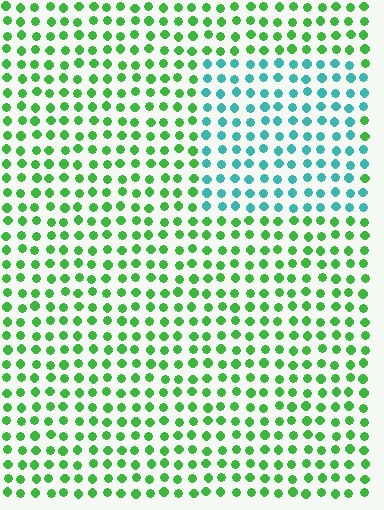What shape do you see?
I see a rectangle.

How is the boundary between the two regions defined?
The boundary is defined purely by a slight shift in hue (about 55 degrees). Spacing, size, and orientation are identical on both sides.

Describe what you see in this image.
The image is filled with small green elements in a uniform arrangement. A rectangle-shaped region is visible where the elements are tinted to a slightly different hue, forming a subtle color boundary.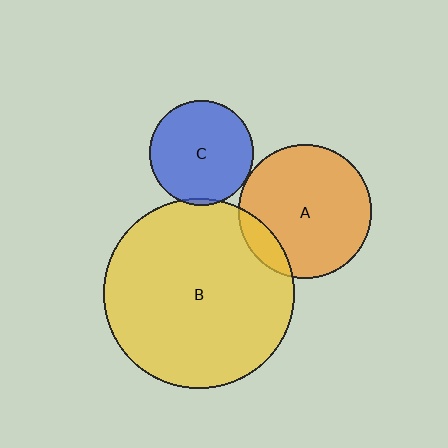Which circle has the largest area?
Circle B (yellow).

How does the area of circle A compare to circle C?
Approximately 1.6 times.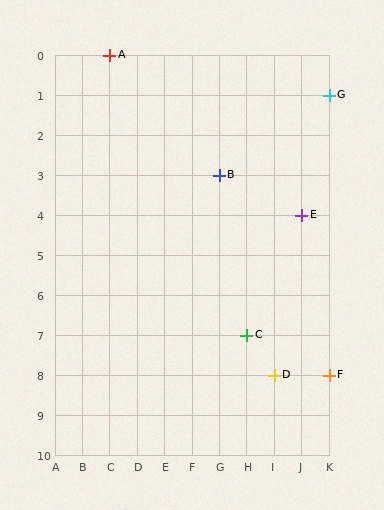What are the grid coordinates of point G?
Point G is at grid coordinates (K, 1).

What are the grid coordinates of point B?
Point B is at grid coordinates (G, 3).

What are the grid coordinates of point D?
Point D is at grid coordinates (I, 8).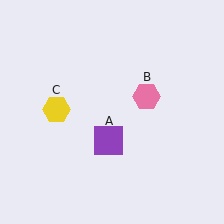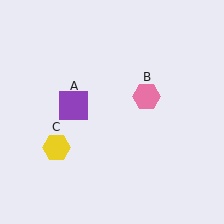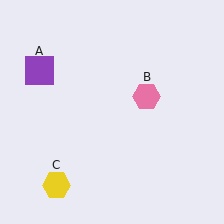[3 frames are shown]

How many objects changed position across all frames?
2 objects changed position: purple square (object A), yellow hexagon (object C).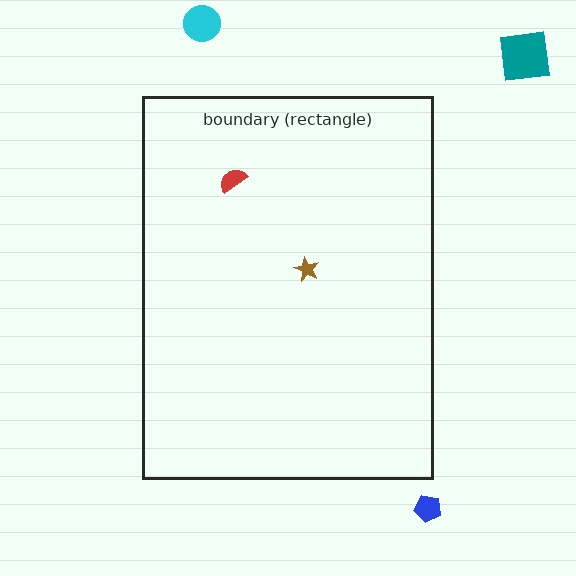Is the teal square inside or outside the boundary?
Outside.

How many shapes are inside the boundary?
2 inside, 3 outside.